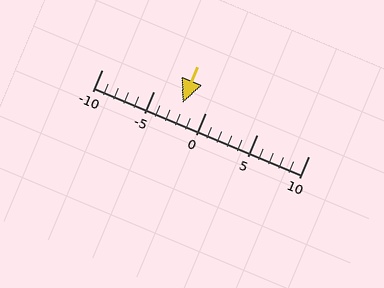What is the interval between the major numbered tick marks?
The major tick marks are spaced 5 units apart.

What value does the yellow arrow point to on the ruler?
The yellow arrow points to approximately -2.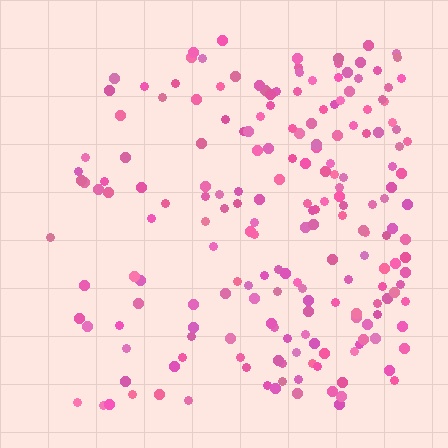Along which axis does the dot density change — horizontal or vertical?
Horizontal.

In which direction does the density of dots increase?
From left to right, with the right side densest.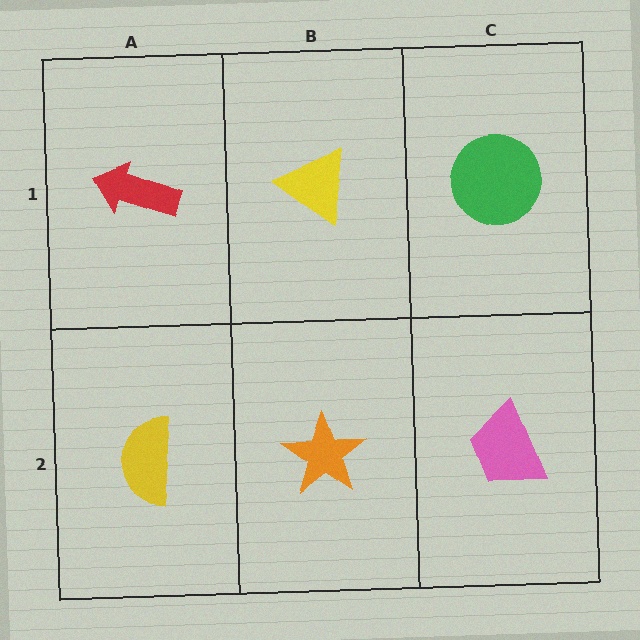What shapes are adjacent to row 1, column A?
A yellow semicircle (row 2, column A), a yellow triangle (row 1, column B).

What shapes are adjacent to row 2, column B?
A yellow triangle (row 1, column B), a yellow semicircle (row 2, column A), a pink trapezoid (row 2, column C).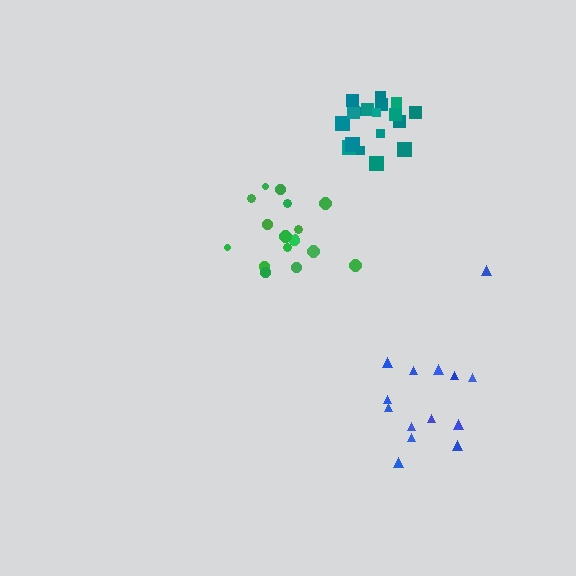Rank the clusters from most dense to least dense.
teal, green, blue.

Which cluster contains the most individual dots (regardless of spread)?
Teal (18).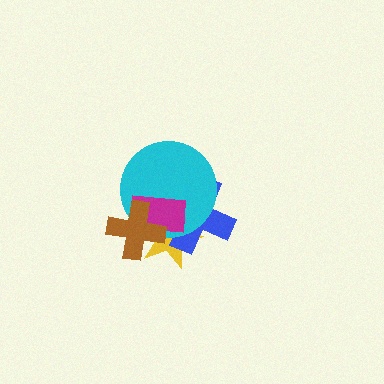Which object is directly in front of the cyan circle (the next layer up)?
The magenta rectangle is directly in front of the cyan circle.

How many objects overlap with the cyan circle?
4 objects overlap with the cyan circle.